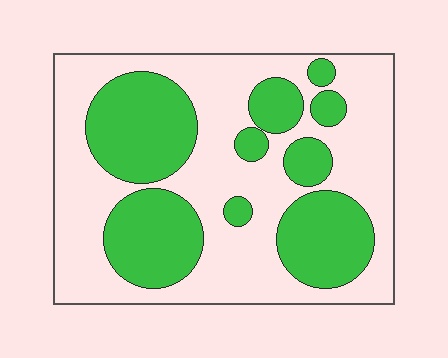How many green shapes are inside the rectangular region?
9.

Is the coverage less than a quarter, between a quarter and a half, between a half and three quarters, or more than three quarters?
Between a quarter and a half.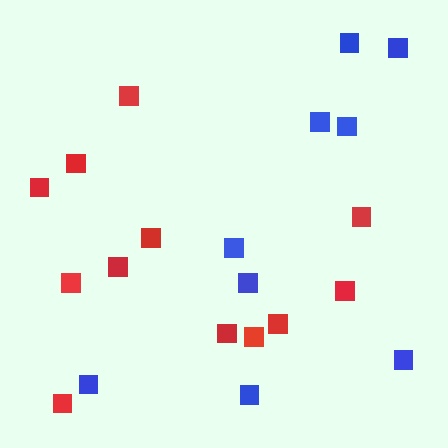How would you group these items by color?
There are 2 groups: one group of blue squares (9) and one group of red squares (12).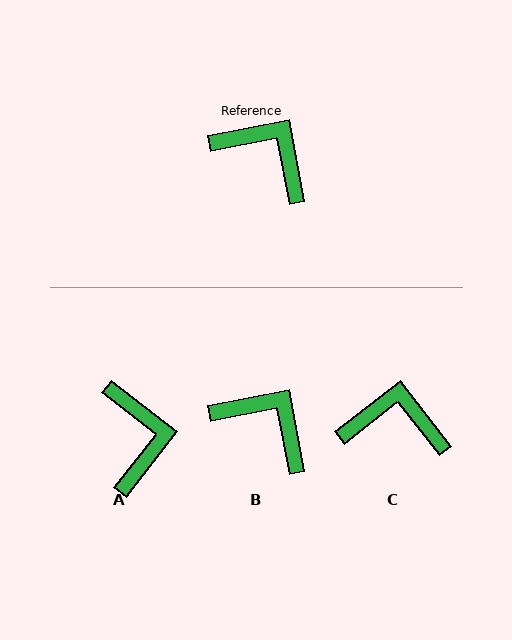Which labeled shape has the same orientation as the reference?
B.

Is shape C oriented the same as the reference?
No, it is off by about 27 degrees.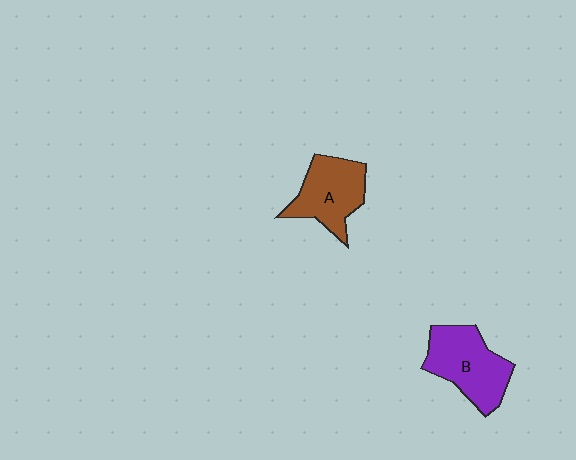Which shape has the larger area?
Shape B (purple).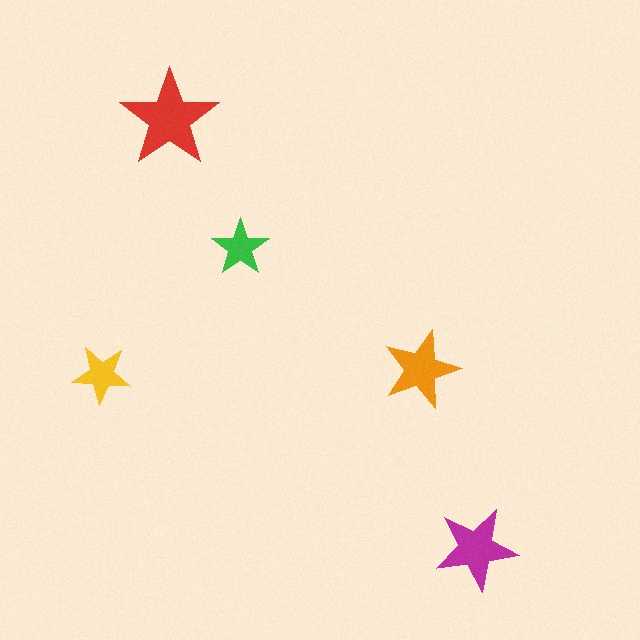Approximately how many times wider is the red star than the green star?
About 1.5 times wider.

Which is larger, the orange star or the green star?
The orange one.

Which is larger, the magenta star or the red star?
The red one.